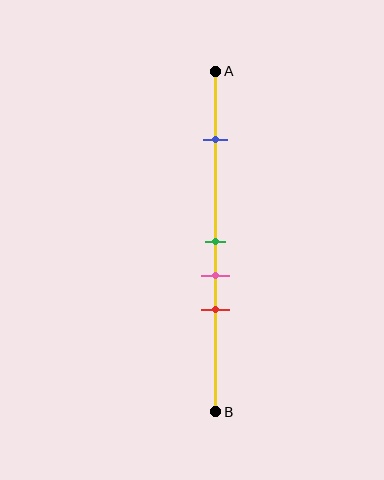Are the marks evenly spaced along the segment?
No, the marks are not evenly spaced.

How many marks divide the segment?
There are 4 marks dividing the segment.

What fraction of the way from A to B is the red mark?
The red mark is approximately 70% (0.7) of the way from A to B.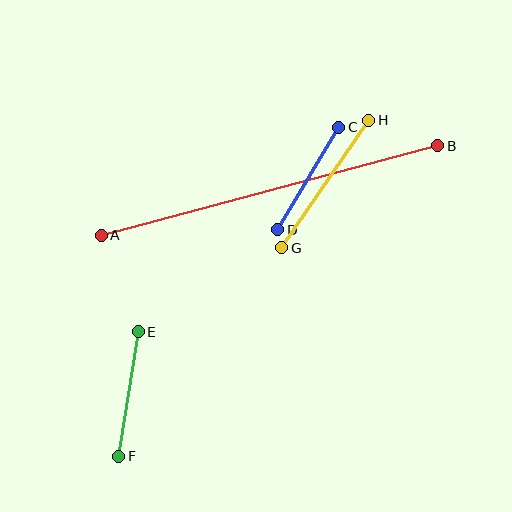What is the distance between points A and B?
The distance is approximately 348 pixels.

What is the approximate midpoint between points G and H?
The midpoint is at approximately (325, 184) pixels.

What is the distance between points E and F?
The distance is approximately 126 pixels.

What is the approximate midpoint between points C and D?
The midpoint is at approximately (308, 178) pixels.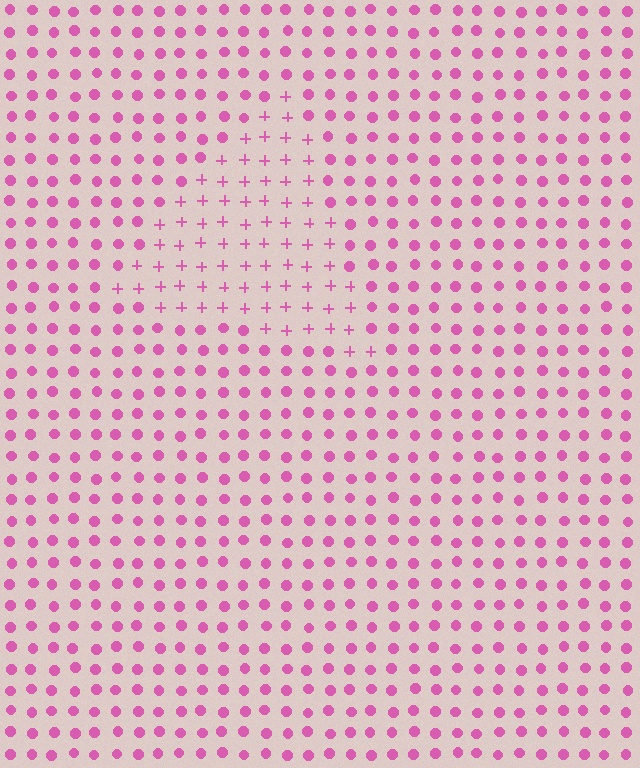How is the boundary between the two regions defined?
The boundary is defined by a change in element shape: plus signs inside vs. circles outside. All elements share the same color and spacing.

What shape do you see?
I see a triangle.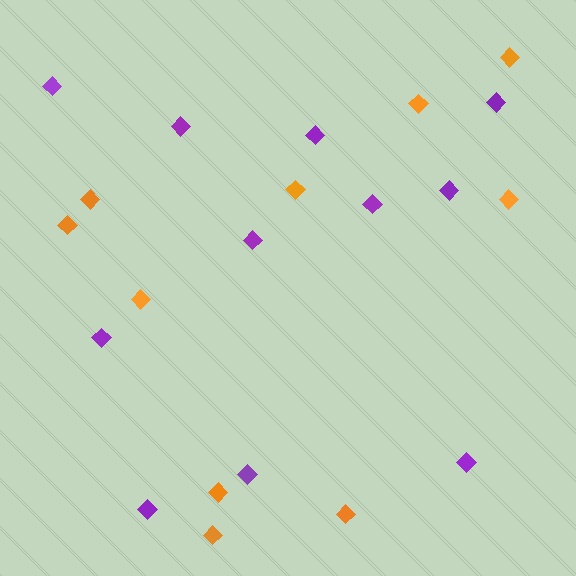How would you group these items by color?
There are 2 groups: one group of orange diamonds (10) and one group of purple diamonds (11).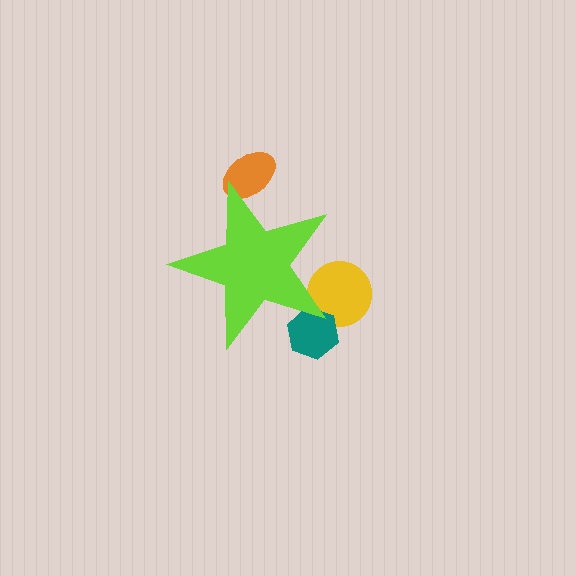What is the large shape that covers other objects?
A lime star.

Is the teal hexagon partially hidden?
Yes, the teal hexagon is partially hidden behind the lime star.